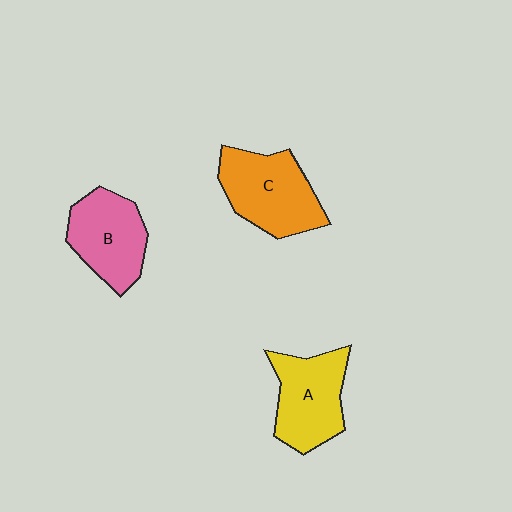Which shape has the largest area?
Shape C (orange).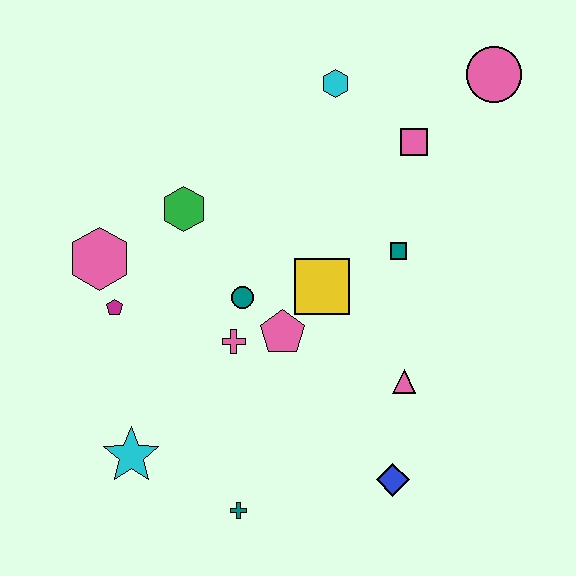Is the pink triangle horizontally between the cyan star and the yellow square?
No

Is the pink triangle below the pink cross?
Yes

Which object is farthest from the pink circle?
The cyan star is farthest from the pink circle.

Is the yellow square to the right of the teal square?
No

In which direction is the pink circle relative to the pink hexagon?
The pink circle is to the right of the pink hexagon.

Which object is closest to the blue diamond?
The pink triangle is closest to the blue diamond.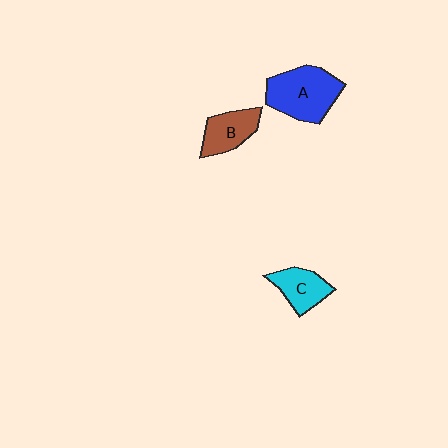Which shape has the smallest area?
Shape C (cyan).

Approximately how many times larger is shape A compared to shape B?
Approximately 1.6 times.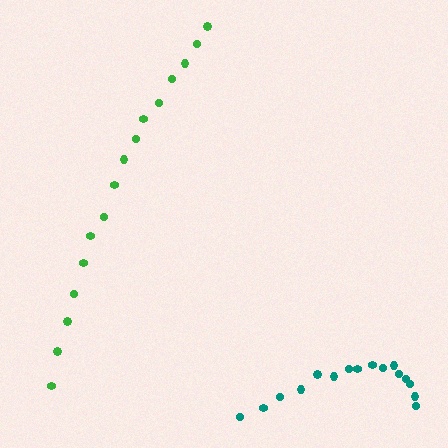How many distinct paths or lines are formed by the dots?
There are 2 distinct paths.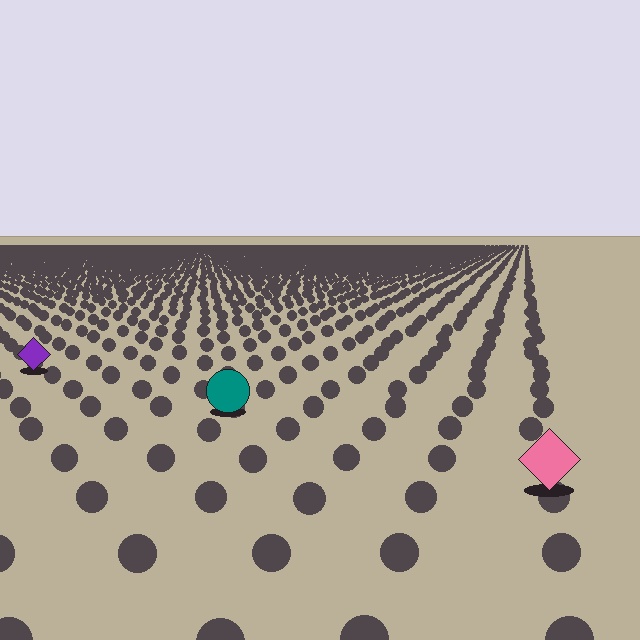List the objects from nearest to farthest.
From nearest to farthest: the pink diamond, the teal circle, the purple diamond.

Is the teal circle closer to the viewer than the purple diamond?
Yes. The teal circle is closer — you can tell from the texture gradient: the ground texture is coarser near it.